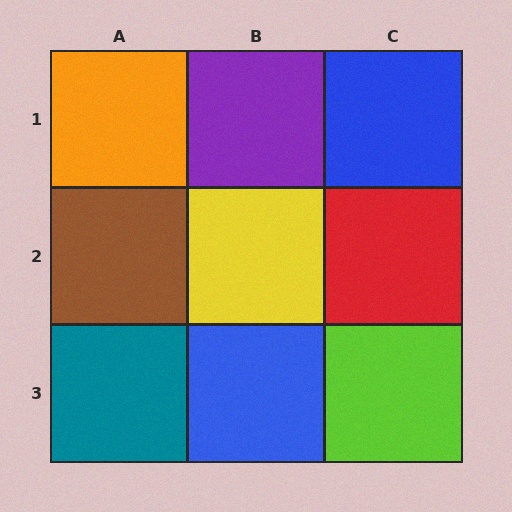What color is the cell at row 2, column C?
Red.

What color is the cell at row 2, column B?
Yellow.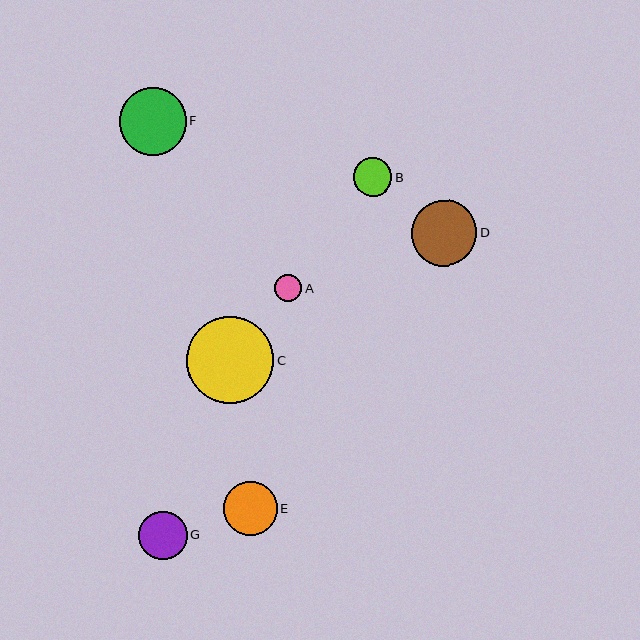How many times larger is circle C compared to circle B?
Circle C is approximately 2.3 times the size of circle B.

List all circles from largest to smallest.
From largest to smallest: C, F, D, E, G, B, A.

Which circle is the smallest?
Circle A is the smallest with a size of approximately 27 pixels.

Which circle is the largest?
Circle C is the largest with a size of approximately 88 pixels.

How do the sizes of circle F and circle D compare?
Circle F and circle D are approximately the same size.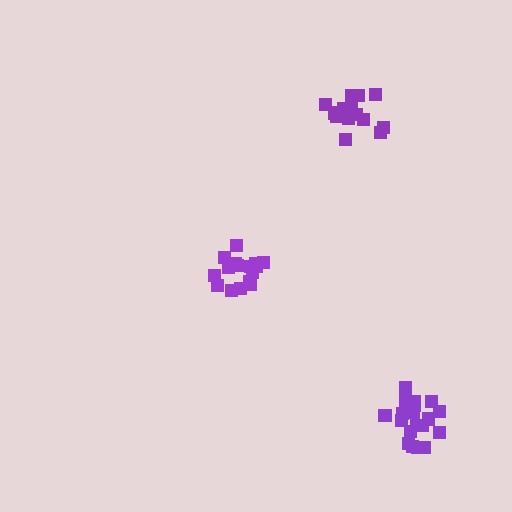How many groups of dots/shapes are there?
There are 3 groups.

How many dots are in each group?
Group 1: 16 dots, Group 2: 16 dots, Group 3: 21 dots (53 total).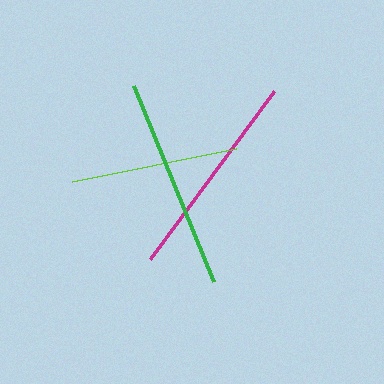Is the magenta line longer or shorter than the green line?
The green line is longer than the magenta line.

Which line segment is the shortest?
The lime line is the shortest at approximately 168 pixels.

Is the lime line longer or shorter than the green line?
The green line is longer than the lime line.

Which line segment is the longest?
The green line is the longest at approximately 211 pixels.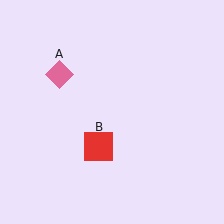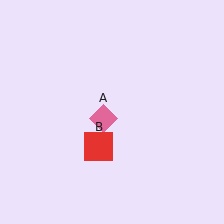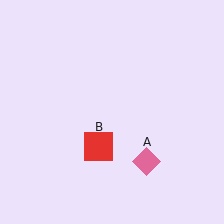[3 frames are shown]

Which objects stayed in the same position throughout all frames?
Red square (object B) remained stationary.